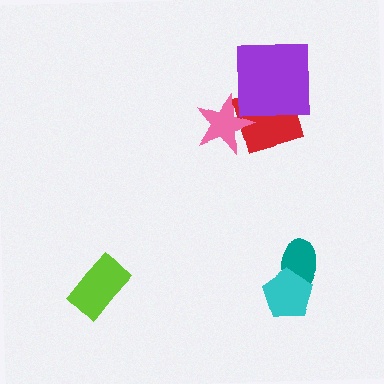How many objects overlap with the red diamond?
2 objects overlap with the red diamond.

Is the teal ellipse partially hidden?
Yes, it is partially covered by another shape.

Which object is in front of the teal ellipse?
The cyan pentagon is in front of the teal ellipse.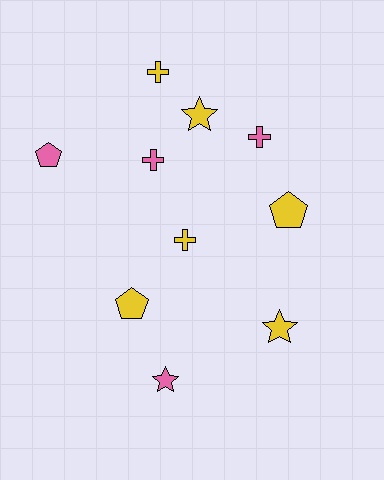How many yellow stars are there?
There are 2 yellow stars.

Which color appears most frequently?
Yellow, with 6 objects.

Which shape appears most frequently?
Cross, with 4 objects.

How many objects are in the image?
There are 10 objects.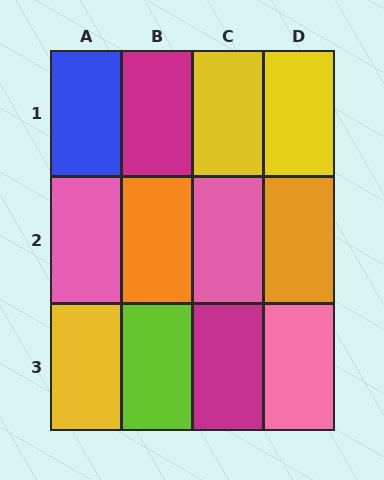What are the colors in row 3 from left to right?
Yellow, lime, magenta, pink.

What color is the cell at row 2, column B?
Orange.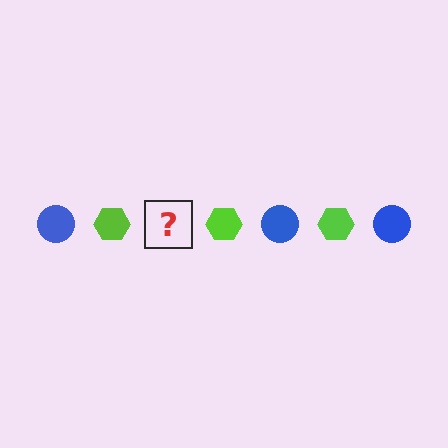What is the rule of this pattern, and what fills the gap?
The rule is that the pattern alternates between blue circle and lime hexagon. The gap should be filled with a blue circle.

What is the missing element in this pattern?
The missing element is a blue circle.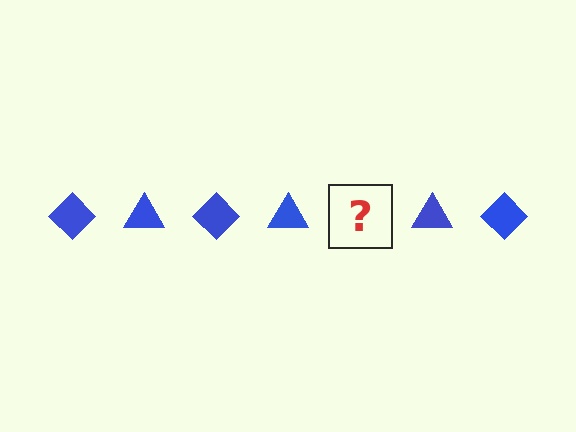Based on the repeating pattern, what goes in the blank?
The blank should be a blue diamond.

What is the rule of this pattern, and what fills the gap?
The rule is that the pattern cycles through diamond, triangle shapes in blue. The gap should be filled with a blue diamond.